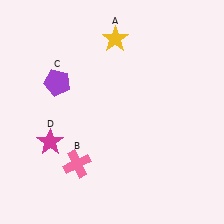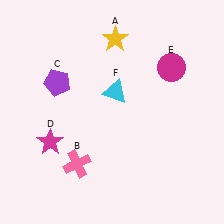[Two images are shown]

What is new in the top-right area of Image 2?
A cyan triangle (F) was added in the top-right area of Image 2.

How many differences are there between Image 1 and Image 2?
There are 2 differences between the two images.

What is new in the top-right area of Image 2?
A magenta circle (E) was added in the top-right area of Image 2.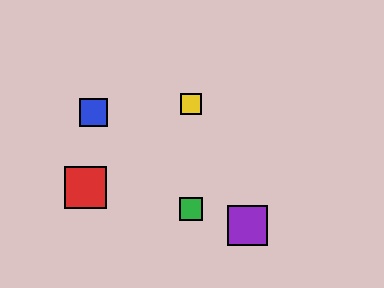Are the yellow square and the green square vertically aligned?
Yes, both are at x≈191.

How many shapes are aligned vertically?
2 shapes (the green square, the yellow square) are aligned vertically.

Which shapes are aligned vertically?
The green square, the yellow square are aligned vertically.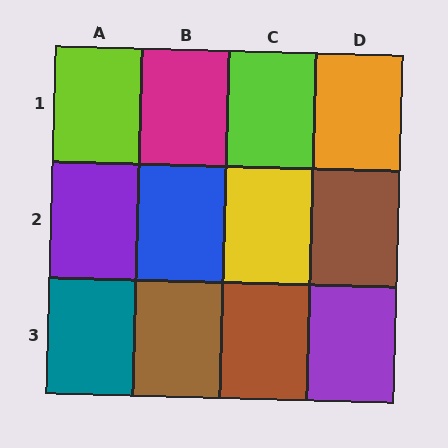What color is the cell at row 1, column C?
Lime.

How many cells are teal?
1 cell is teal.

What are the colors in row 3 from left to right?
Teal, brown, brown, purple.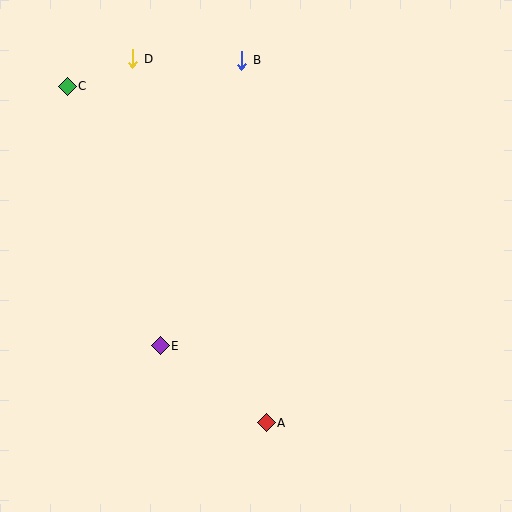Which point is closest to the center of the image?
Point E at (160, 346) is closest to the center.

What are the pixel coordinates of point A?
Point A is at (266, 423).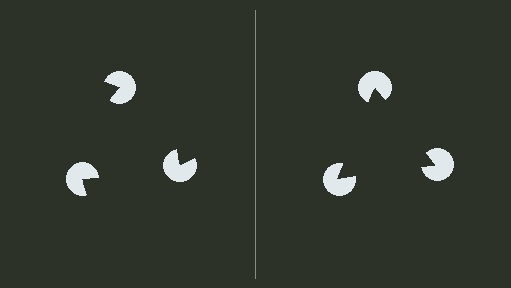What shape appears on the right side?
An illusory triangle.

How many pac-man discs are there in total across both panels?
6 — 3 on each side.